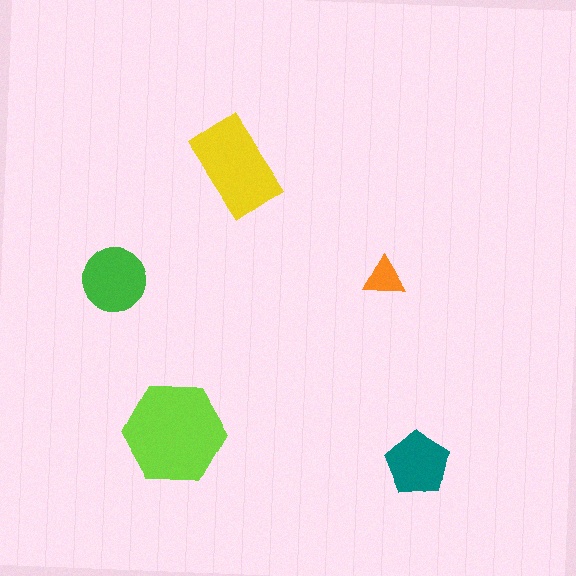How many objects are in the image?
There are 5 objects in the image.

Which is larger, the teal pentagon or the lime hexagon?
The lime hexagon.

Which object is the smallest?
The orange triangle.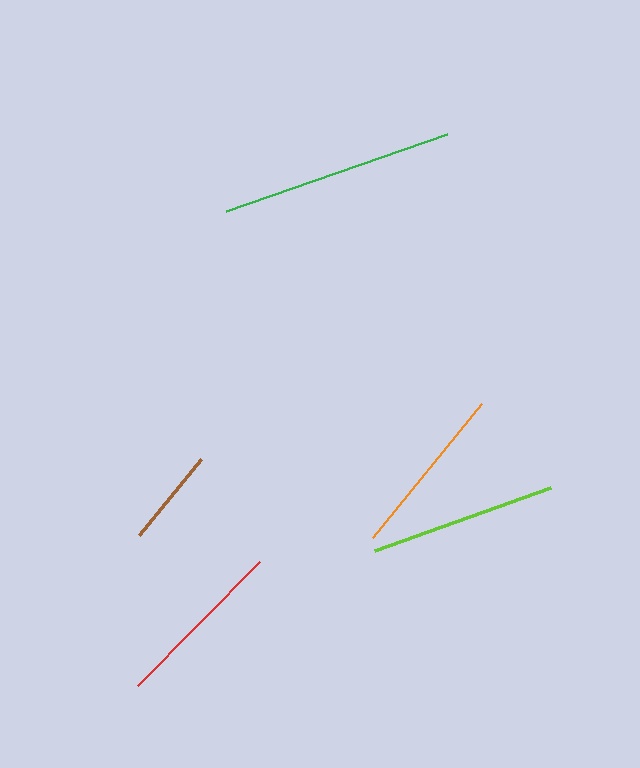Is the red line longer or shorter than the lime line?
The lime line is longer than the red line.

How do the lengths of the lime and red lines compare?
The lime and red lines are approximately the same length.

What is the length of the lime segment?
The lime segment is approximately 186 pixels long.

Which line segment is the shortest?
The brown line is the shortest at approximately 98 pixels.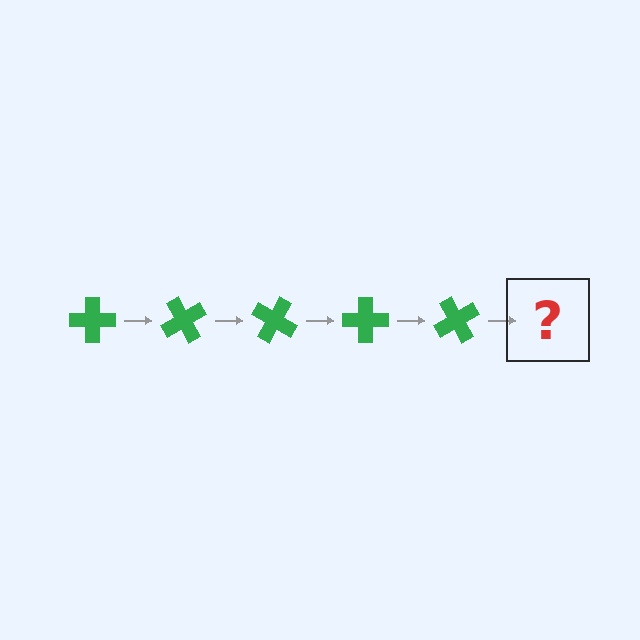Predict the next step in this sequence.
The next step is a green cross rotated 300 degrees.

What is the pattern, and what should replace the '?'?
The pattern is that the cross rotates 60 degrees each step. The '?' should be a green cross rotated 300 degrees.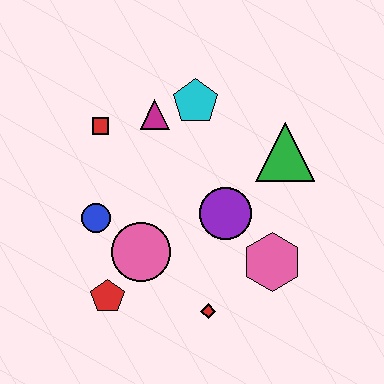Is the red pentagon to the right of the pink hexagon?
No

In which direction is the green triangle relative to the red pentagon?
The green triangle is to the right of the red pentagon.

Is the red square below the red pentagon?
No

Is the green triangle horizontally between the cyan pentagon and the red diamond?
No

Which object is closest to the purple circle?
The pink hexagon is closest to the purple circle.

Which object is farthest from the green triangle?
The red pentagon is farthest from the green triangle.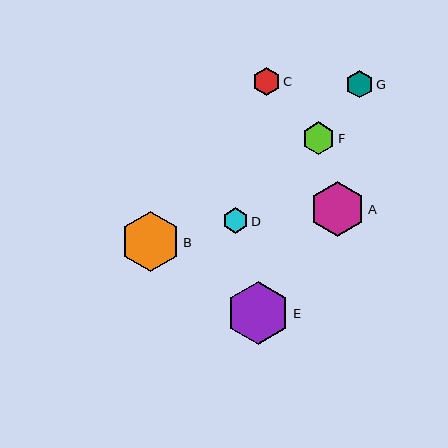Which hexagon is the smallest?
Hexagon D is the smallest with a size of approximately 25 pixels.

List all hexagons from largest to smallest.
From largest to smallest: E, B, A, F, C, G, D.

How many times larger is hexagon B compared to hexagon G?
Hexagon B is approximately 2.2 times the size of hexagon G.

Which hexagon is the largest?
Hexagon E is the largest with a size of approximately 63 pixels.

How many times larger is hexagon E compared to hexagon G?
Hexagon E is approximately 2.3 times the size of hexagon G.